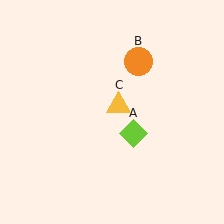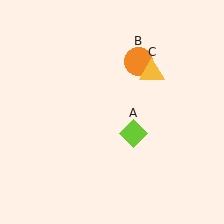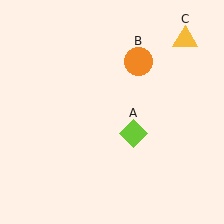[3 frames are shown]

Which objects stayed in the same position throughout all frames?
Lime diamond (object A) and orange circle (object B) remained stationary.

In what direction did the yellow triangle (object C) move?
The yellow triangle (object C) moved up and to the right.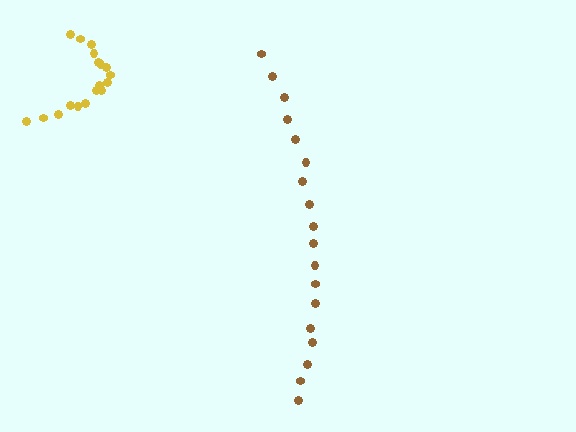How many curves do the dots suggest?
There are 2 distinct paths.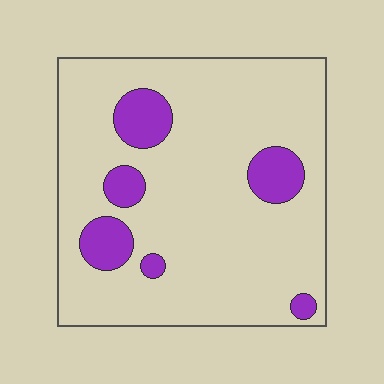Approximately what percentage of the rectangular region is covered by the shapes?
Approximately 15%.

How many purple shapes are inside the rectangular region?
6.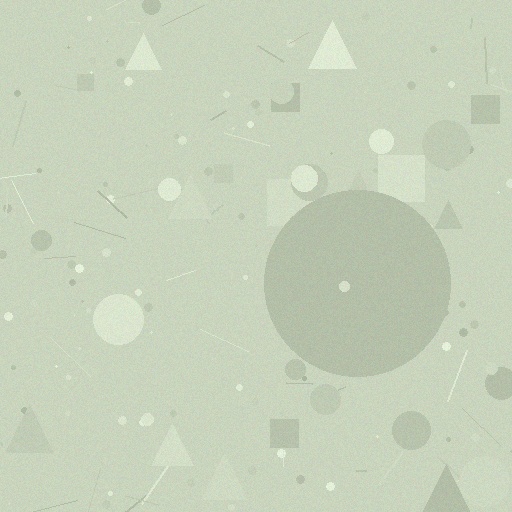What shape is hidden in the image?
A circle is hidden in the image.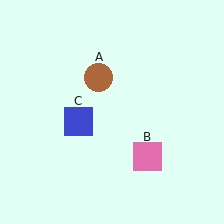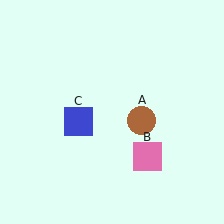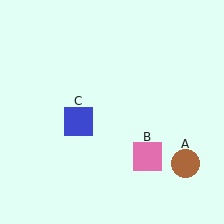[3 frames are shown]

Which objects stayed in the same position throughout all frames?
Pink square (object B) and blue square (object C) remained stationary.